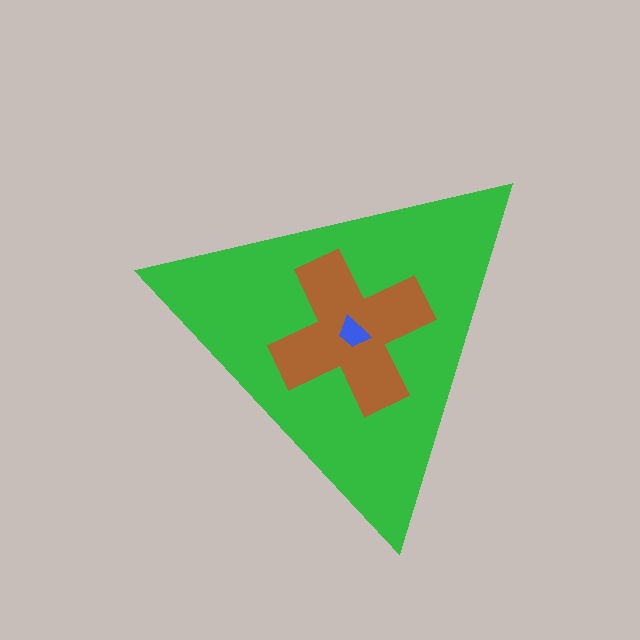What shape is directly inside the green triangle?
The brown cross.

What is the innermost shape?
The blue trapezoid.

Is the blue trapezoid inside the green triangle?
Yes.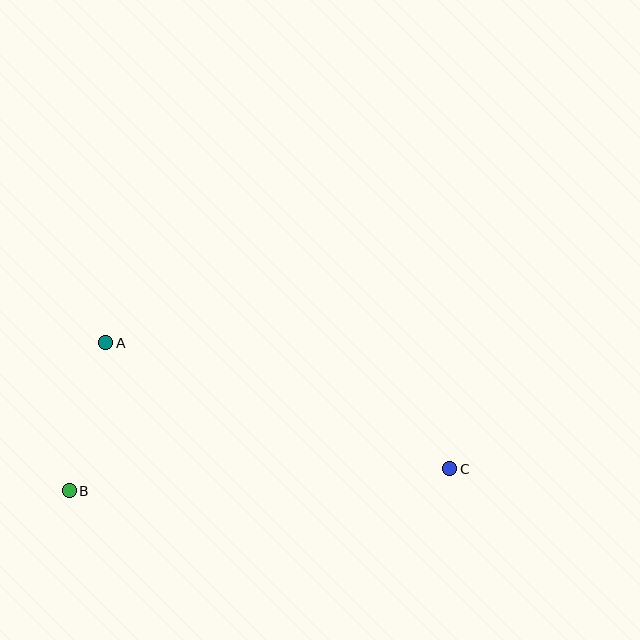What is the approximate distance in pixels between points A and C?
The distance between A and C is approximately 366 pixels.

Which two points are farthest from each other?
Points B and C are farthest from each other.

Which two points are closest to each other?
Points A and B are closest to each other.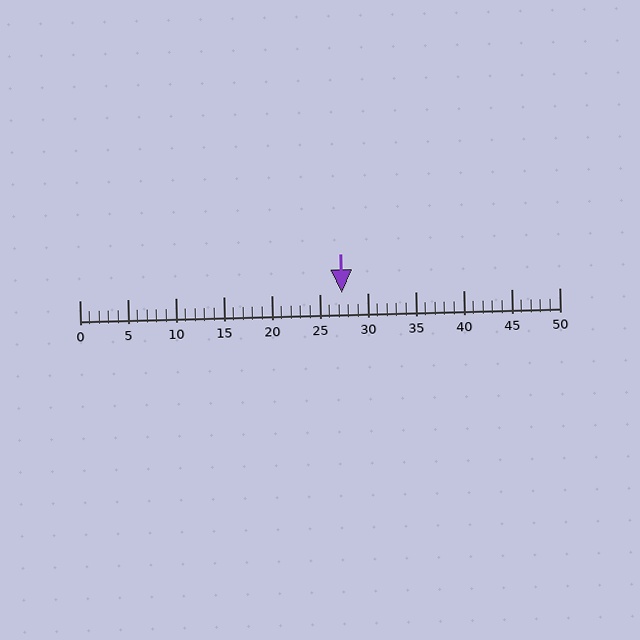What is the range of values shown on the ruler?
The ruler shows values from 0 to 50.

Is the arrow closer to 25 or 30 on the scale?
The arrow is closer to 25.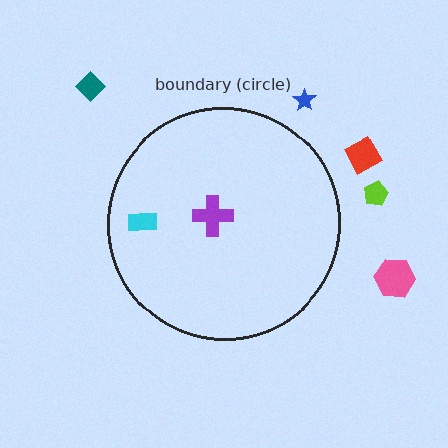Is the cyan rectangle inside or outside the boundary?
Inside.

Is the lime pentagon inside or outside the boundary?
Outside.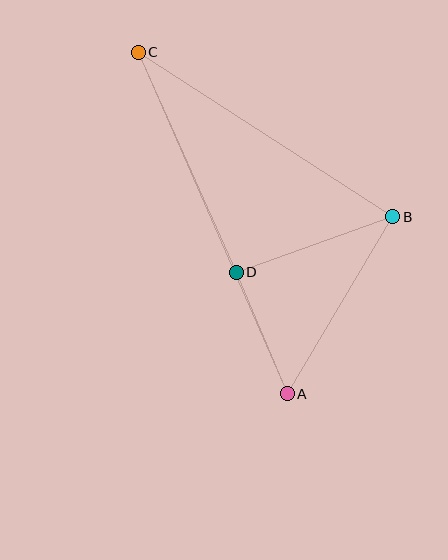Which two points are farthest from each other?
Points A and C are farthest from each other.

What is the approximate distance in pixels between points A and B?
The distance between A and B is approximately 206 pixels.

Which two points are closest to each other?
Points A and D are closest to each other.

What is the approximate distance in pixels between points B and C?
The distance between B and C is approximately 303 pixels.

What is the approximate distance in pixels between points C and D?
The distance between C and D is approximately 241 pixels.